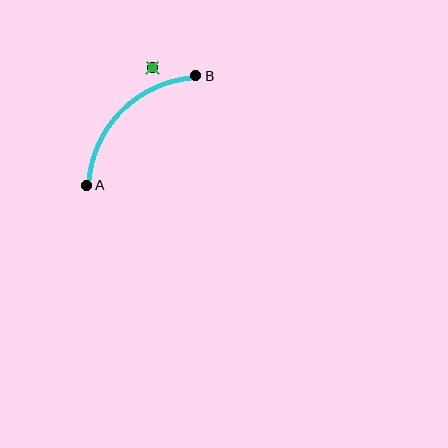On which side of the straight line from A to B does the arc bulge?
The arc bulges above and to the left of the straight line connecting A and B.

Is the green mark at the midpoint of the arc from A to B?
No — the green mark does not lie on the arc at all. It sits slightly outside the curve.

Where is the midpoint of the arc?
The arc midpoint is the point on the curve farthest from the straight line joining A and B. It sits above and to the left of that line.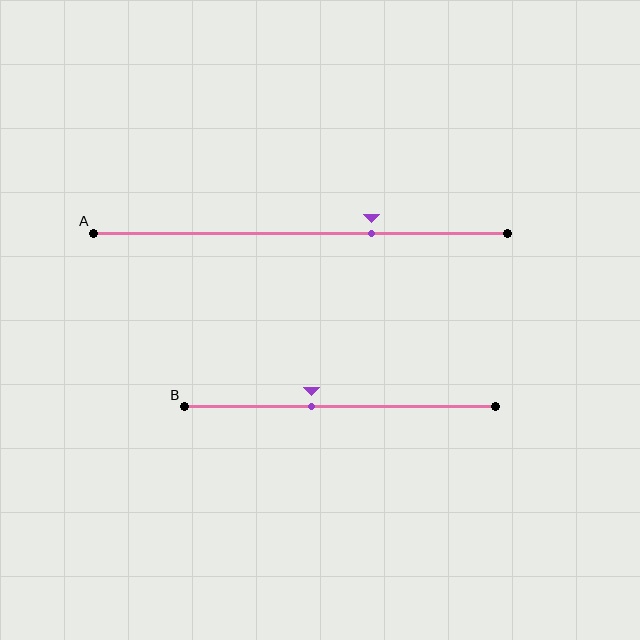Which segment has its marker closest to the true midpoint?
Segment B has its marker closest to the true midpoint.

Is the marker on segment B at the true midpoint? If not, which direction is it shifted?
No, the marker on segment B is shifted to the left by about 9% of the segment length.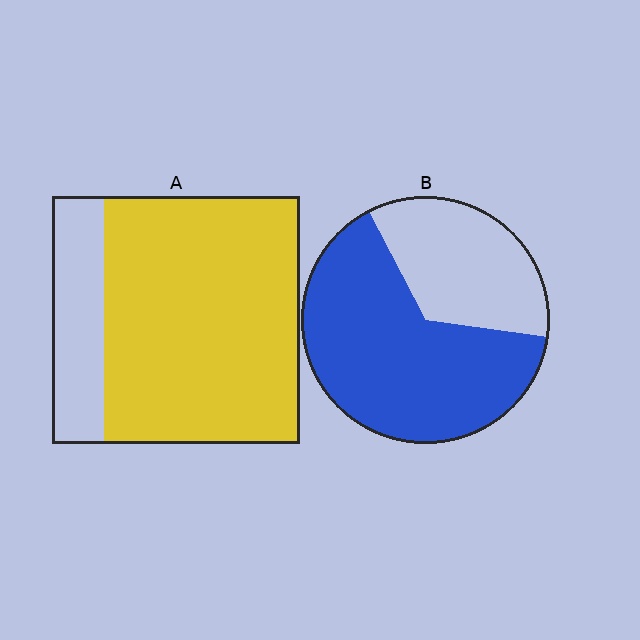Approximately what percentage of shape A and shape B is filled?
A is approximately 80% and B is approximately 65%.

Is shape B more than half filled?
Yes.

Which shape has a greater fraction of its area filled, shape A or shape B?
Shape A.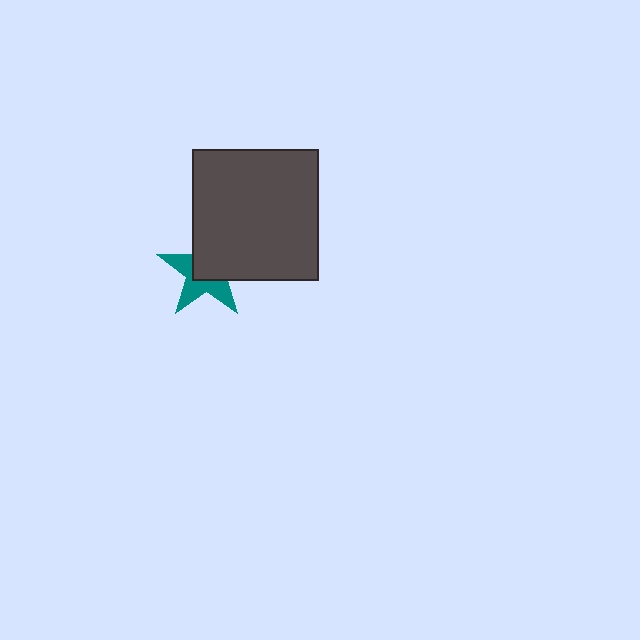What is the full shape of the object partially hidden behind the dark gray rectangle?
The partially hidden object is a teal star.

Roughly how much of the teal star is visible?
About half of it is visible (roughly 46%).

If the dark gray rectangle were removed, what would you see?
You would see the complete teal star.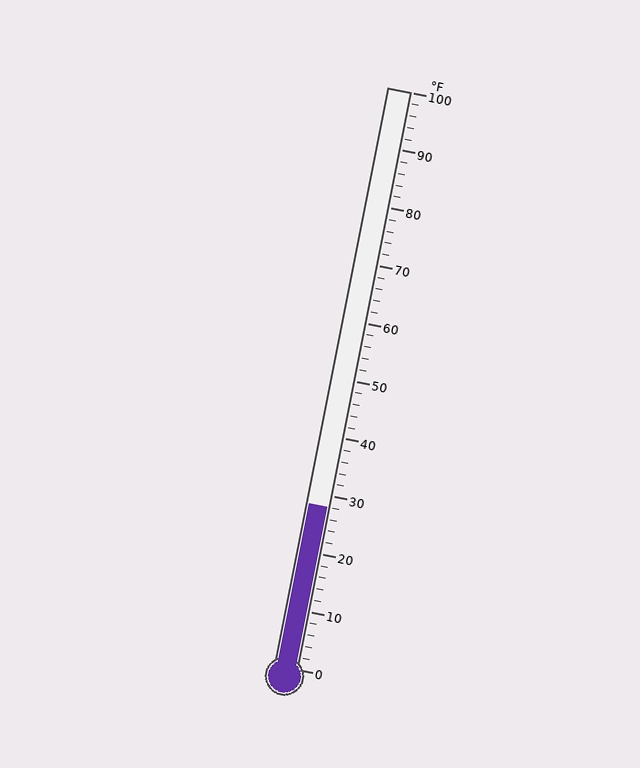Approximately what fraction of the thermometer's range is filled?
The thermometer is filled to approximately 30% of its range.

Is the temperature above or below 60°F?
The temperature is below 60°F.